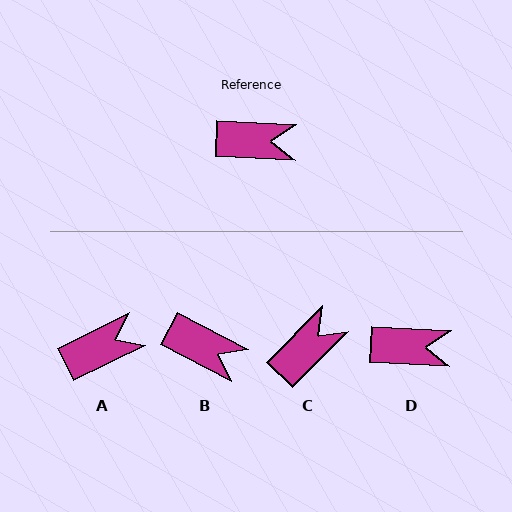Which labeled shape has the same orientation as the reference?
D.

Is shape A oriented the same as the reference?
No, it is off by about 29 degrees.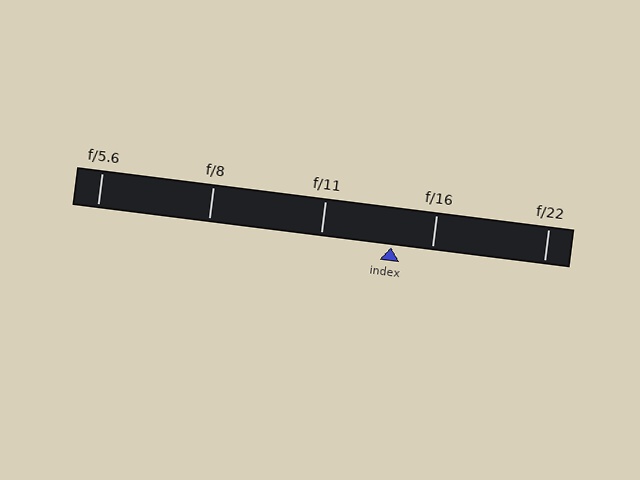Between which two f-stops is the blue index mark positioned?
The index mark is between f/11 and f/16.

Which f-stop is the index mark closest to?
The index mark is closest to f/16.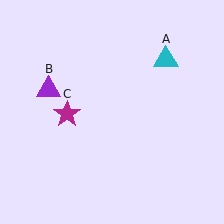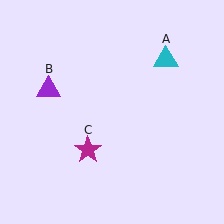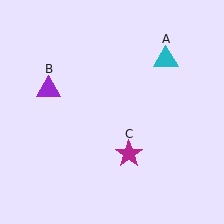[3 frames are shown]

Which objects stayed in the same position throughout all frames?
Cyan triangle (object A) and purple triangle (object B) remained stationary.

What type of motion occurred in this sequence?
The magenta star (object C) rotated counterclockwise around the center of the scene.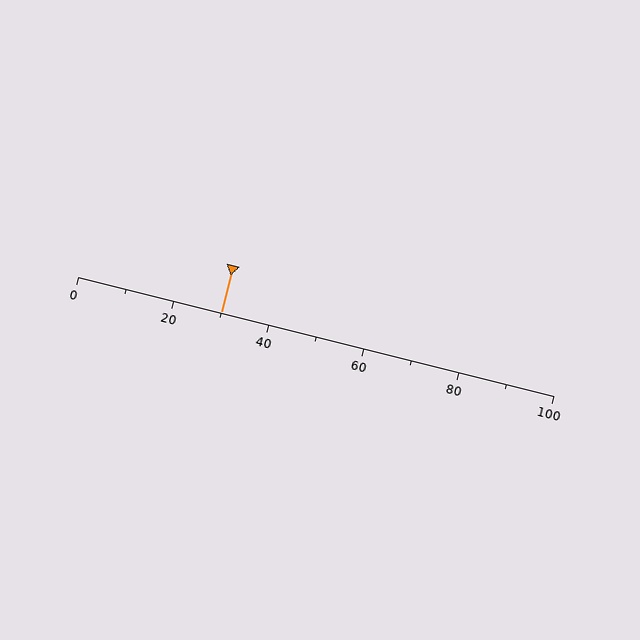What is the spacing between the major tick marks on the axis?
The major ticks are spaced 20 apart.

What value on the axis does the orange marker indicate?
The marker indicates approximately 30.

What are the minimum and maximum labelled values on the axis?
The axis runs from 0 to 100.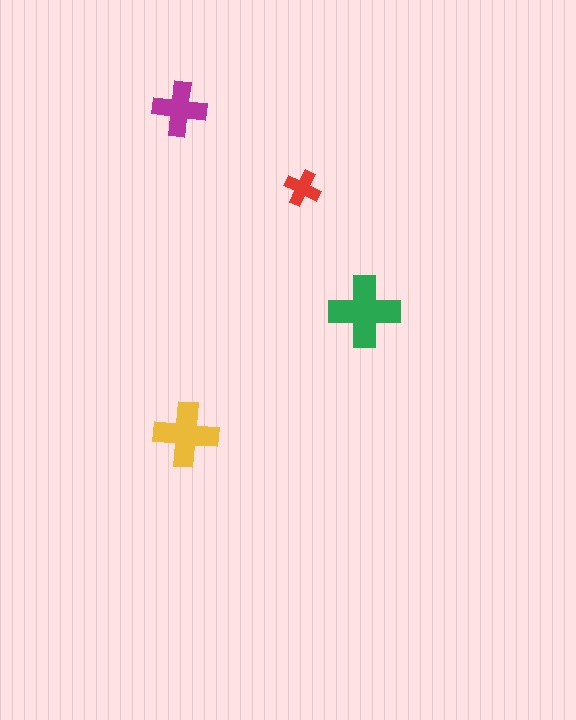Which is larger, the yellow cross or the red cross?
The yellow one.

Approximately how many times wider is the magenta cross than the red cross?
About 1.5 times wider.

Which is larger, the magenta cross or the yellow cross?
The yellow one.